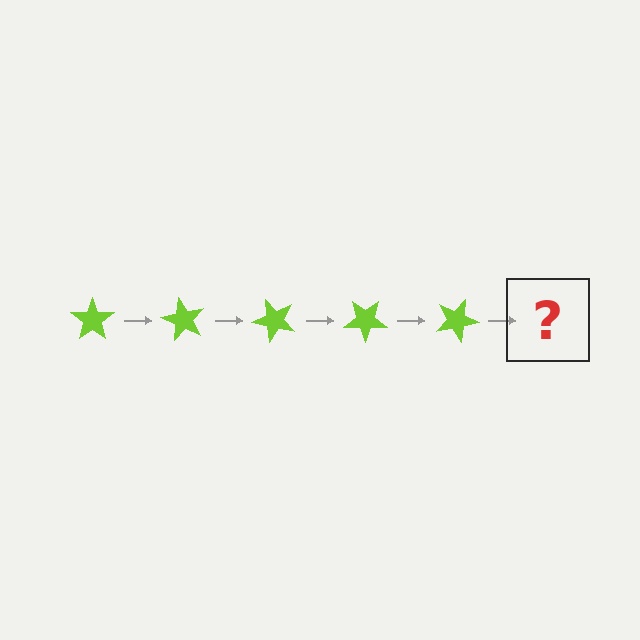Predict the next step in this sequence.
The next step is a lime star rotated 300 degrees.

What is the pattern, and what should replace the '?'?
The pattern is that the star rotates 60 degrees each step. The '?' should be a lime star rotated 300 degrees.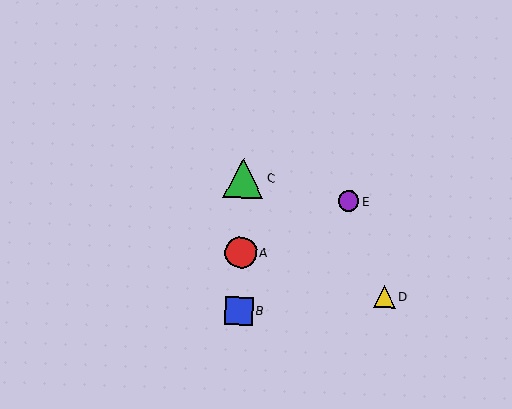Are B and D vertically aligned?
No, B is at x≈239 and D is at x≈384.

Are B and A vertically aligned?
Yes, both are at x≈239.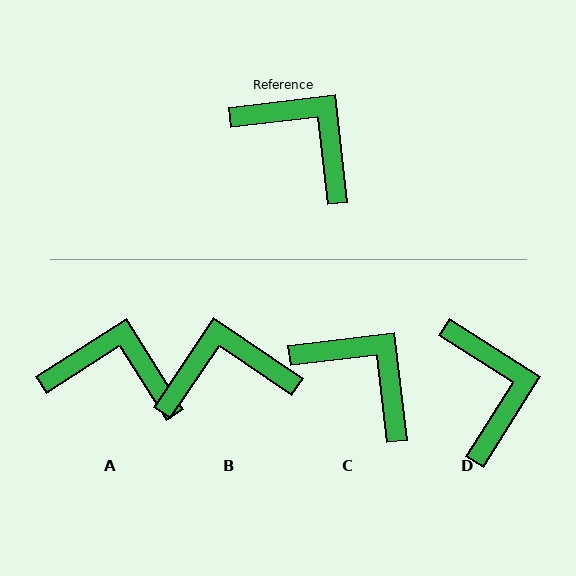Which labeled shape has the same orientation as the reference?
C.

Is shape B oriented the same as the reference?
No, it is off by about 49 degrees.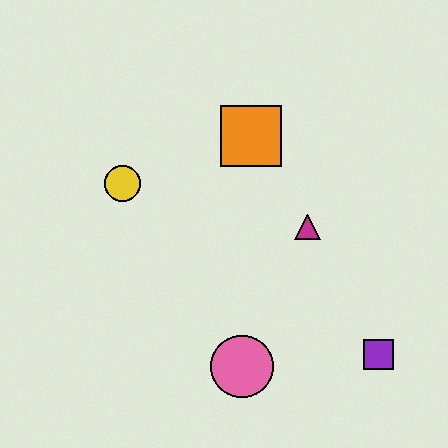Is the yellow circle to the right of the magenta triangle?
No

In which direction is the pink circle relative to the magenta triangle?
The pink circle is below the magenta triangle.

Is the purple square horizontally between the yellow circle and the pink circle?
No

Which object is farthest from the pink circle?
The orange square is farthest from the pink circle.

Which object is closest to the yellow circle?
The orange square is closest to the yellow circle.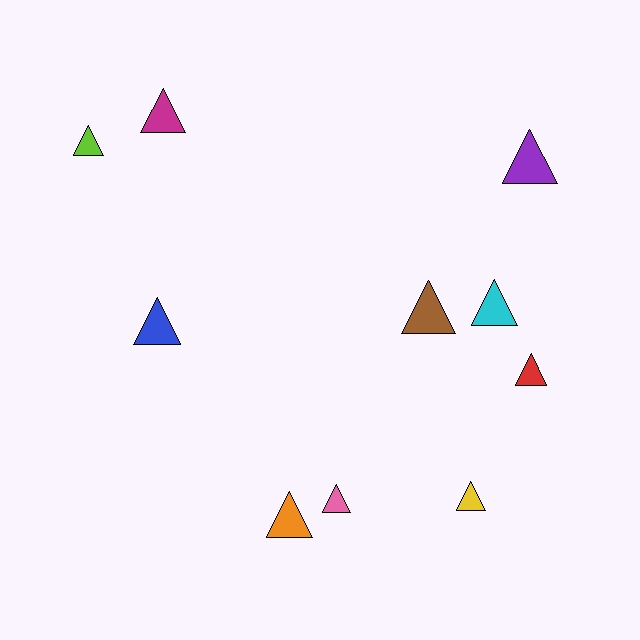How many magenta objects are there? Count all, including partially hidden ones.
There is 1 magenta object.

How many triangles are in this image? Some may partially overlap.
There are 10 triangles.